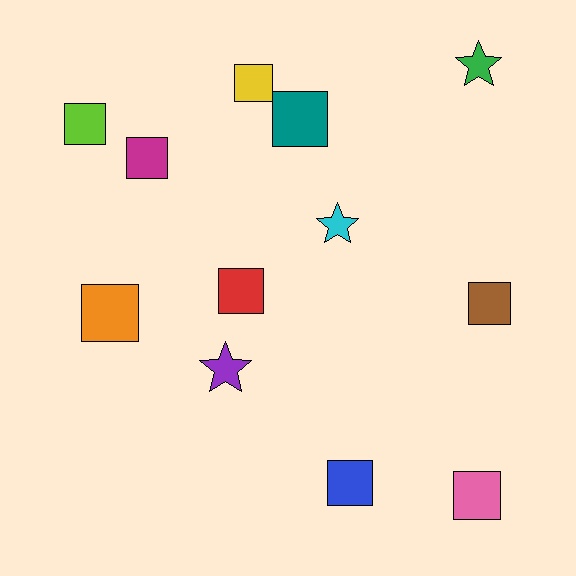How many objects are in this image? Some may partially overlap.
There are 12 objects.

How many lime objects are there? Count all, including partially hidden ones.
There is 1 lime object.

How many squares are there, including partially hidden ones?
There are 9 squares.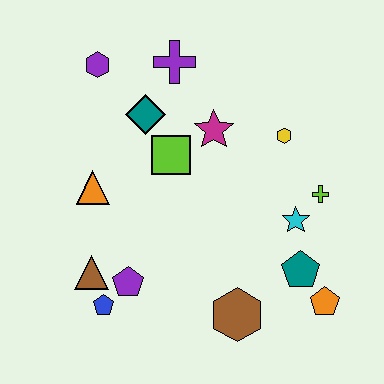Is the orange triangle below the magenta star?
Yes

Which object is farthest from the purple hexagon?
The orange pentagon is farthest from the purple hexagon.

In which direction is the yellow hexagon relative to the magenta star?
The yellow hexagon is to the right of the magenta star.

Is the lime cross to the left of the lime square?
No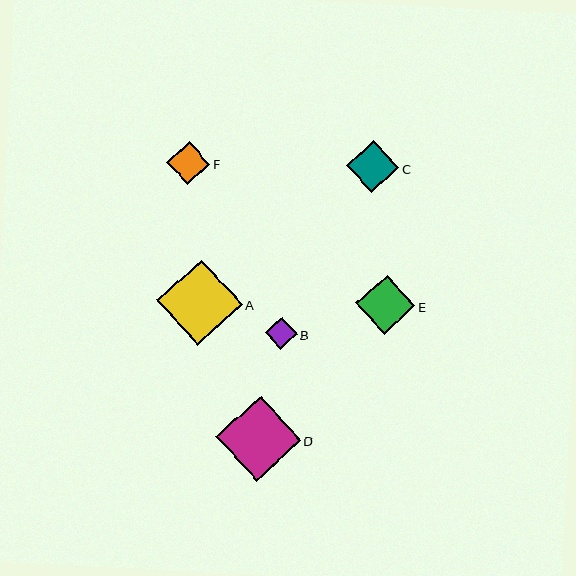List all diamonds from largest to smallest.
From largest to smallest: A, D, E, C, F, B.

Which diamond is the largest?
Diamond A is the largest with a size of approximately 85 pixels.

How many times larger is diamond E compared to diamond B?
Diamond E is approximately 1.8 times the size of diamond B.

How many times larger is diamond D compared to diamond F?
Diamond D is approximately 2.0 times the size of diamond F.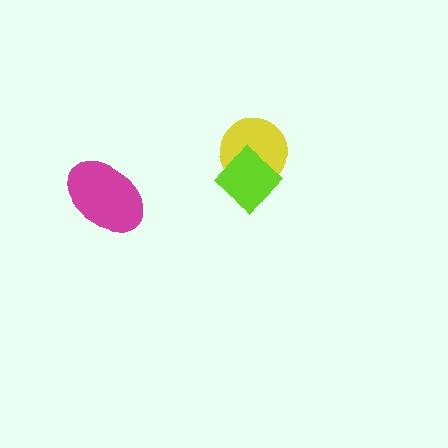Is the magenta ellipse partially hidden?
No, no other shape covers it.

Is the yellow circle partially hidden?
Yes, it is partially covered by another shape.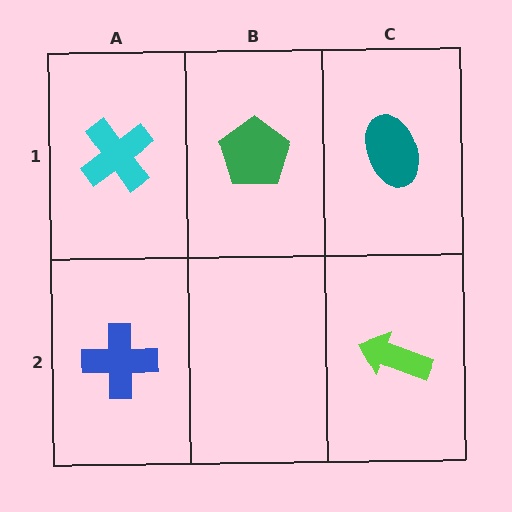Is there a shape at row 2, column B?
No, that cell is empty.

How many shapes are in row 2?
2 shapes.